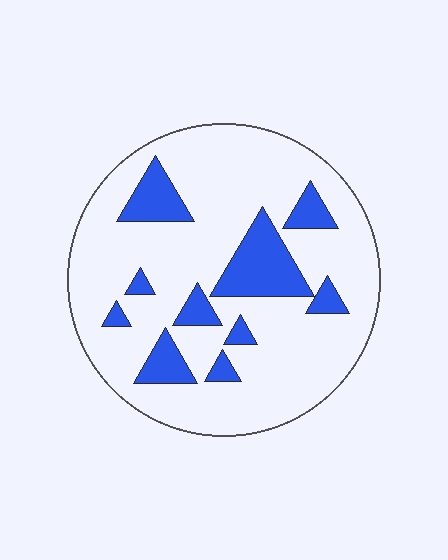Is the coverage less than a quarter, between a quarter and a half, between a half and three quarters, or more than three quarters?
Less than a quarter.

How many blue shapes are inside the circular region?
10.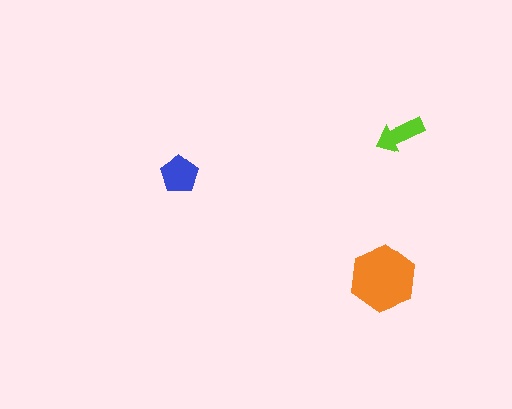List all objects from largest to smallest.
The orange hexagon, the blue pentagon, the lime arrow.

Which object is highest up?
The lime arrow is topmost.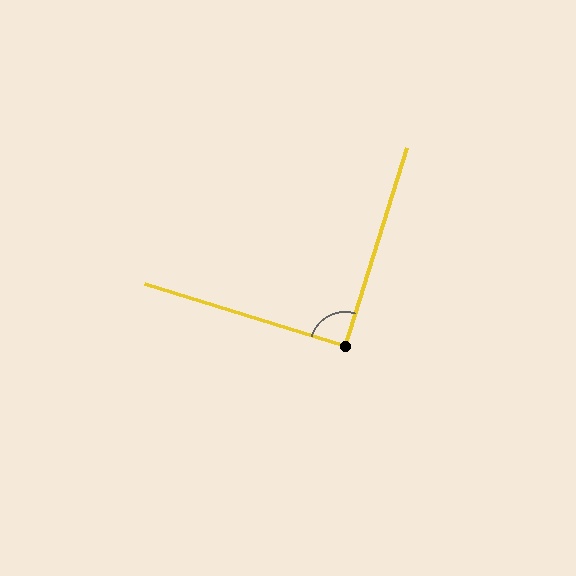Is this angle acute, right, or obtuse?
It is approximately a right angle.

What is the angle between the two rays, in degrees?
Approximately 90 degrees.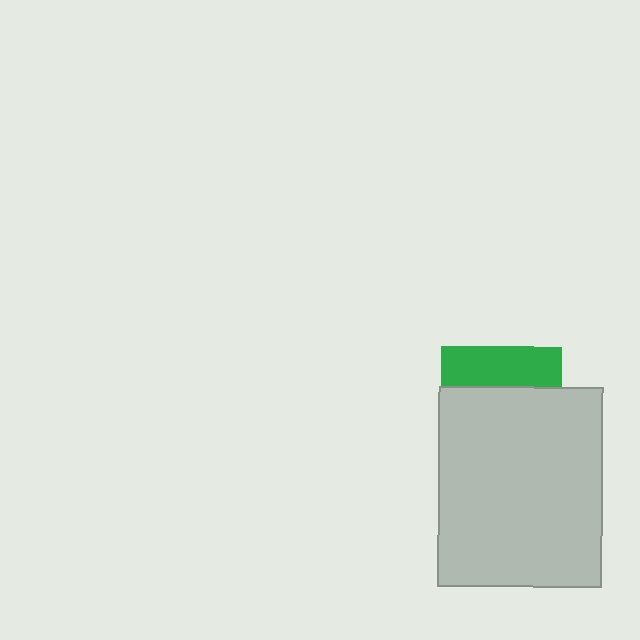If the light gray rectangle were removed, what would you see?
You would see the complete green square.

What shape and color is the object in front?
The object in front is a light gray rectangle.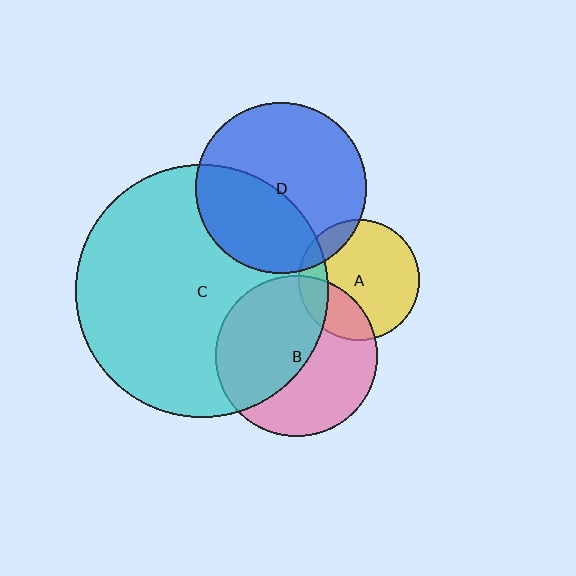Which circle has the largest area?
Circle C (cyan).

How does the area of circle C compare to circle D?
Approximately 2.2 times.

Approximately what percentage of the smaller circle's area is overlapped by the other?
Approximately 50%.